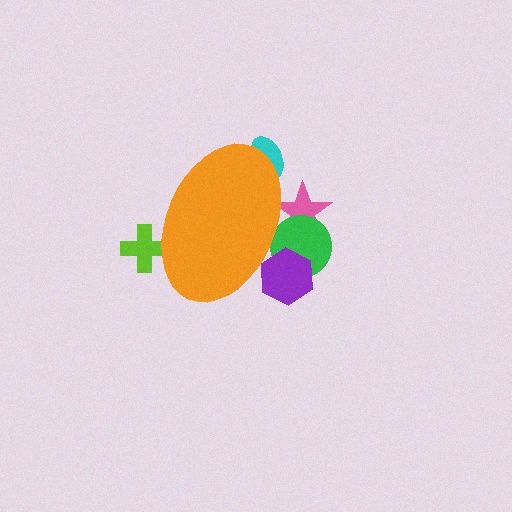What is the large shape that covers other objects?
An orange ellipse.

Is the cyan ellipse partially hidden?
Yes, the cyan ellipse is partially hidden behind the orange ellipse.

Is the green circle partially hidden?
Yes, the green circle is partially hidden behind the orange ellipse.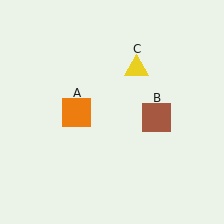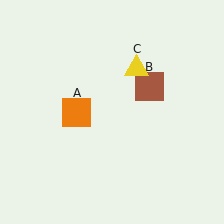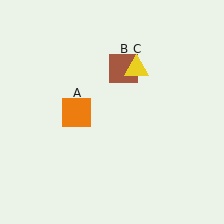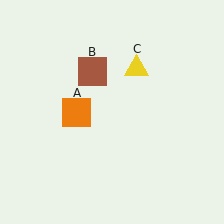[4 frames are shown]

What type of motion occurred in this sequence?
The brown square (object B) rotated counterclockwise around the center of the scene.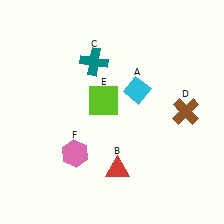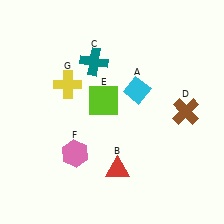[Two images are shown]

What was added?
A yellow cross (G) was added in Image 2.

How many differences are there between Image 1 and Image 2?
There is 1 difference between the two images.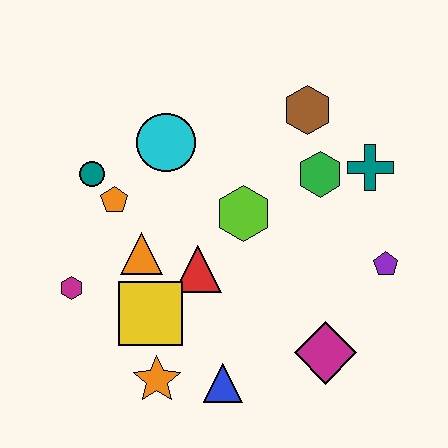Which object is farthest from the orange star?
The brown hexagon is farthest from the orange star.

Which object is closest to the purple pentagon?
The teal cross is closest to the purple pentagon.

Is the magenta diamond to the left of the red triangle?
No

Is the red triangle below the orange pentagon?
Yes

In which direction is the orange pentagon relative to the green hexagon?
The orange pentagon is to the left of the green hexagon.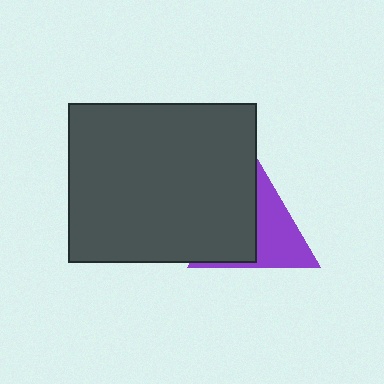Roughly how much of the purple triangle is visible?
About half of it is visible (roughly 48%).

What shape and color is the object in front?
The object in front is a dark gray rectangle.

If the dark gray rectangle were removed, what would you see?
You would see the complete purple triangle.